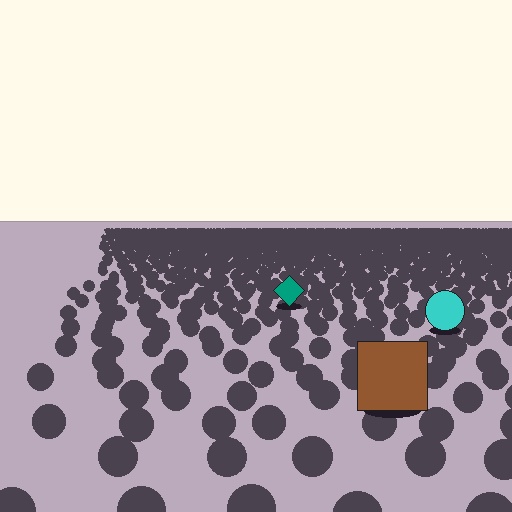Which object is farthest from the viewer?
The teal diamond is farthest from the viewer. It appears smaller and the ground texture around it is denser.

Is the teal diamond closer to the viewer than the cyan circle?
No. The cyan circle is closer — you can tell from the texture gradient: the ground texture is coarser near it.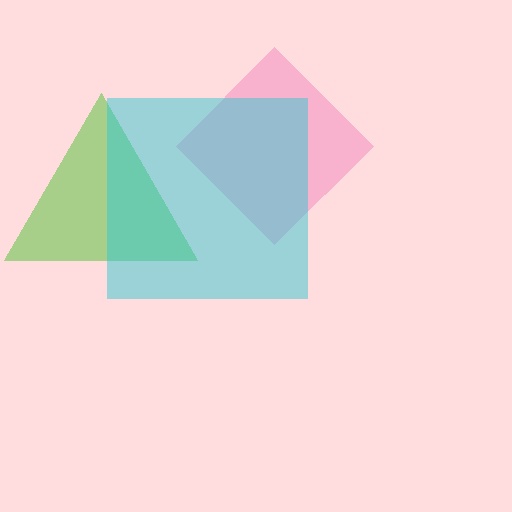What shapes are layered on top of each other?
The layered shapes are: a pink diamond, a lime triangle, a cyan square.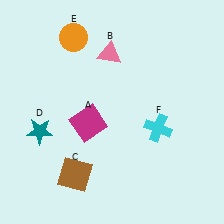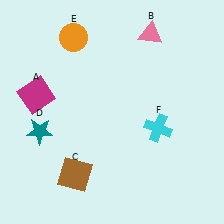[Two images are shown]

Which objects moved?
The objects that moved are: the magenta square (A), the pink triangle (B).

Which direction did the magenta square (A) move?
The magenta square (A) moved left.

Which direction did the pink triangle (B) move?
The pink triangle (B) moved right.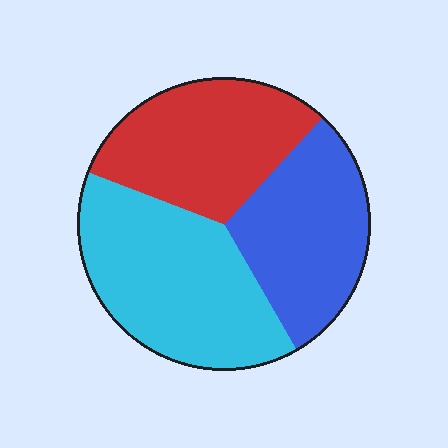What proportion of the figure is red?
Red covers roughly 30% of the figure.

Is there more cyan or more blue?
Cyan.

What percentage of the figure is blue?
Blue takes up about one third (1/3) of the figure.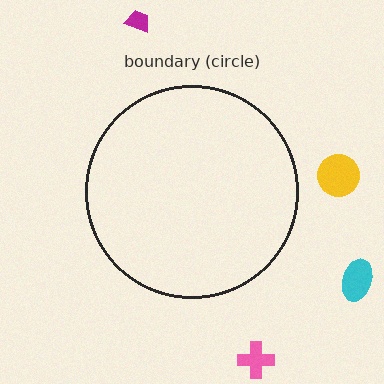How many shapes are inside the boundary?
0 inside, 4 outside.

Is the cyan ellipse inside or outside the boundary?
Outside.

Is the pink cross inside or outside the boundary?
Outside.